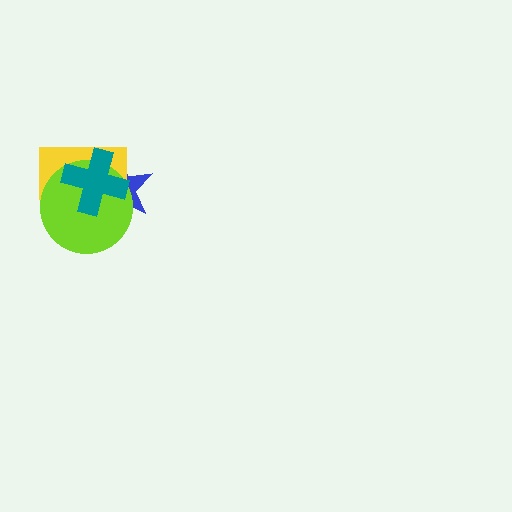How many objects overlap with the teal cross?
3 objects overlap with the teal cross.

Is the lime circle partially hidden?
Yes, it is partially covered by another shape.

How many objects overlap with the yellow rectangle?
3 objects overlap with the yellow rectangle.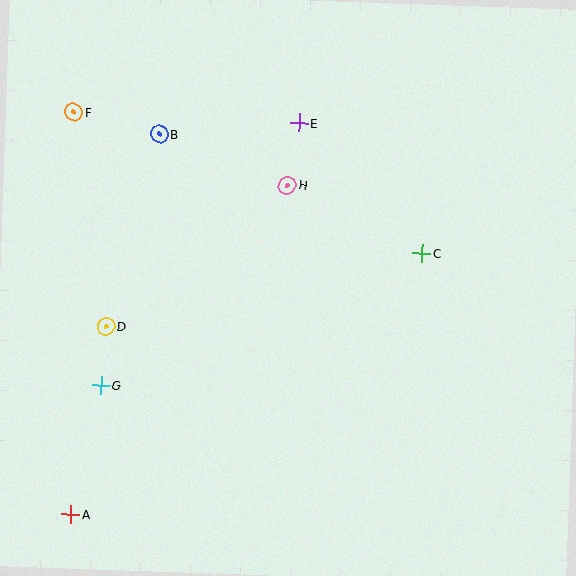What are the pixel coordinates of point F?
Point F is at (74, 112).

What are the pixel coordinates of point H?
Point H is at (287, 185).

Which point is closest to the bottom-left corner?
Point A is closest to the bottom-left corner.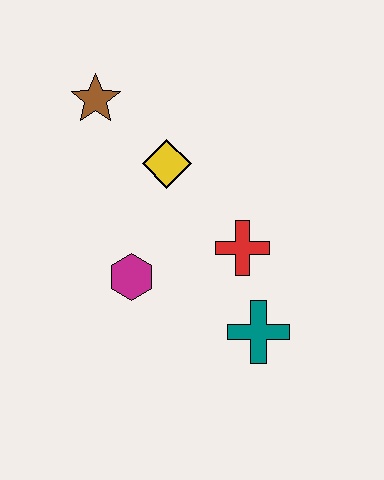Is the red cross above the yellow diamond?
No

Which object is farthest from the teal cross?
The brown star is farthest from the teal cross.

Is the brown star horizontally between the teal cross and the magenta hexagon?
No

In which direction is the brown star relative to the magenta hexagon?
The brown star is above the magenta hexagon.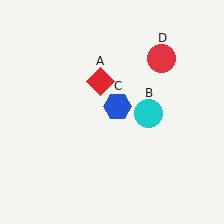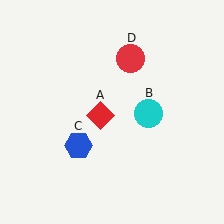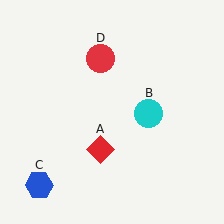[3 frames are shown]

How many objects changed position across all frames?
3 objects changed position: red diamond (object A), blue hexagon (object C), red circle (object D).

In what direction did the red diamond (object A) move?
The red diamond (object A) moved down.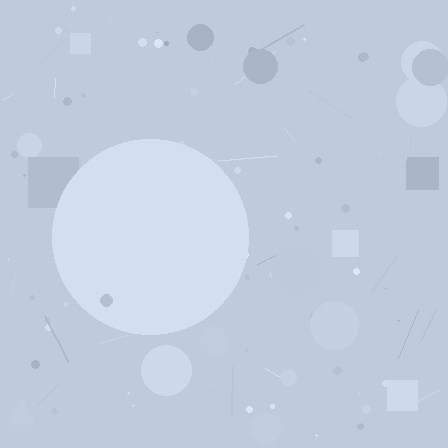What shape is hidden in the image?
A circle is hidden in the image.